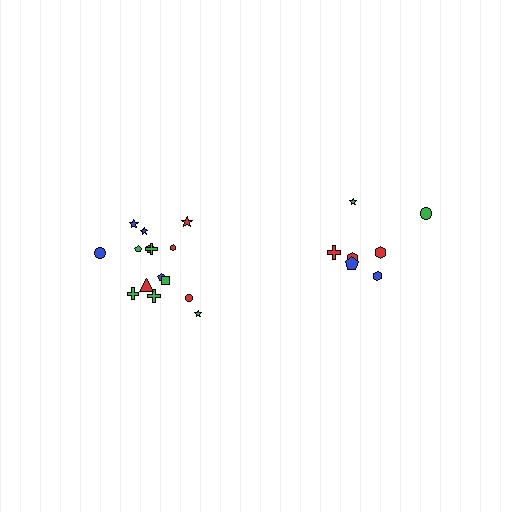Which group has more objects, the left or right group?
The left group.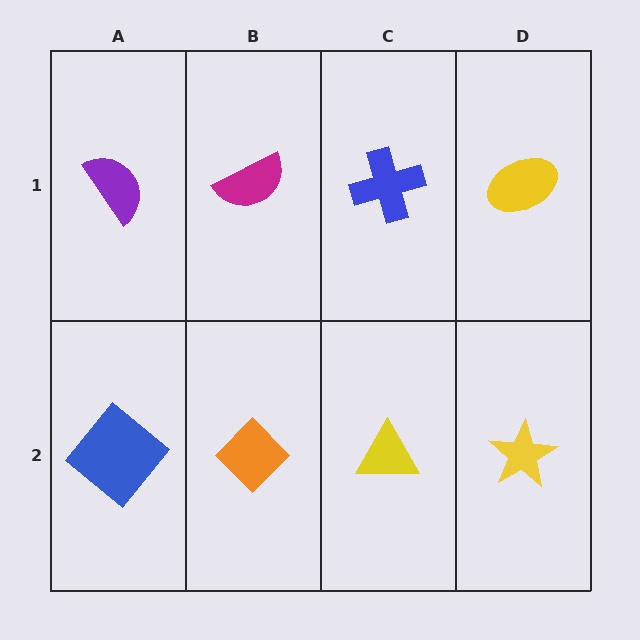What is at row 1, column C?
A blue cross.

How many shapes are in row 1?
4 shapes.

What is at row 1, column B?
A magenta semicircle.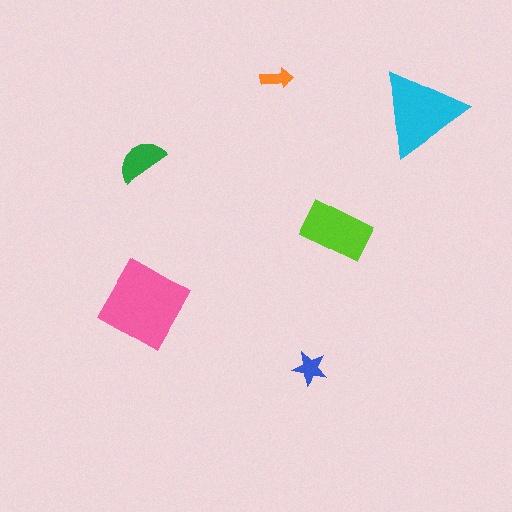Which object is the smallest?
The orange arrow.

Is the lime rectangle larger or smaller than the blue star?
Larger.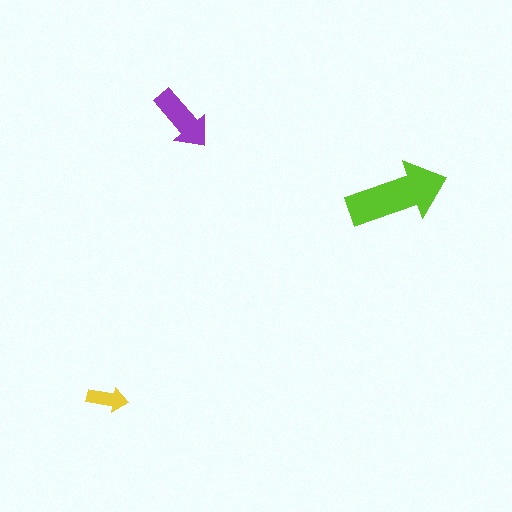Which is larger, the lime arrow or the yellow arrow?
The lime one.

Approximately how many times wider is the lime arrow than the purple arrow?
About 1.5 times wider.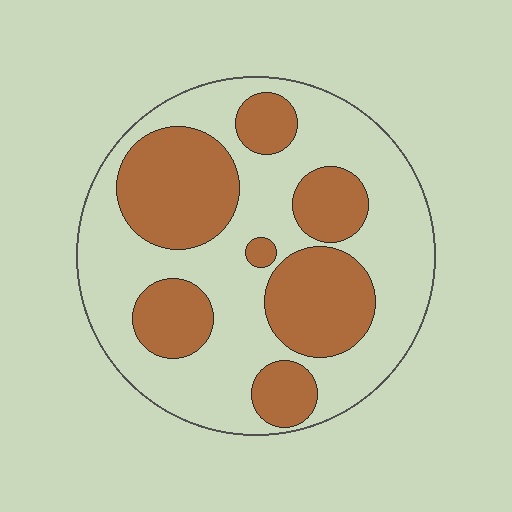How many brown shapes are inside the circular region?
7.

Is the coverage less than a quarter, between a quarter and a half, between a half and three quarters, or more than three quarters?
Between a quarter and a half.